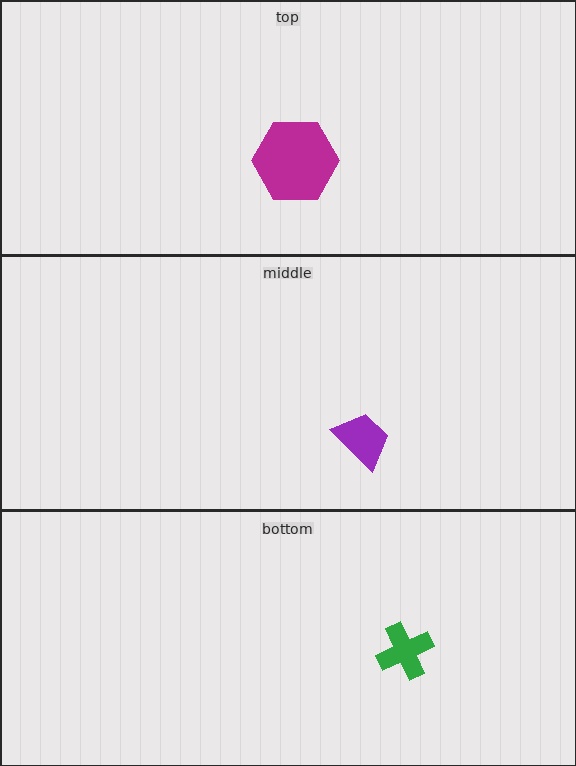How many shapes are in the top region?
1.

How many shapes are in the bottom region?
1.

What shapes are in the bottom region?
The green cross.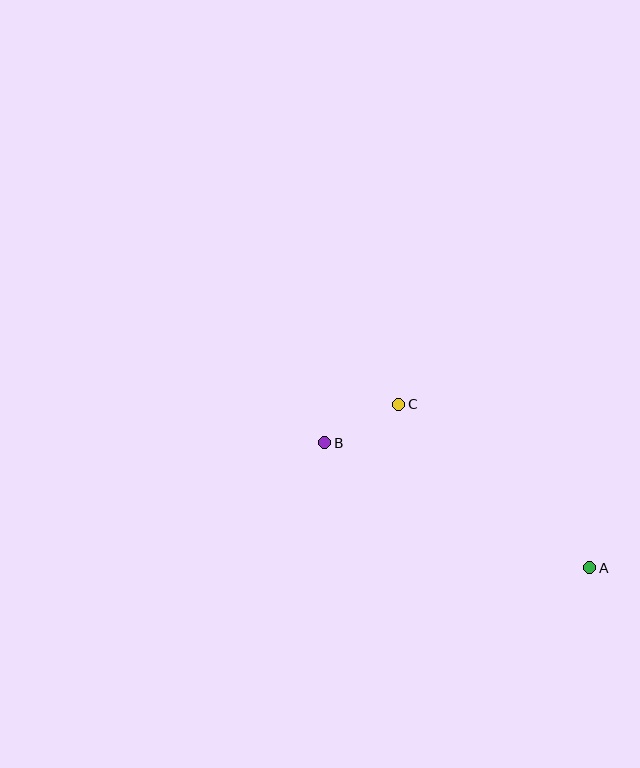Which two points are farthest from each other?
Points A and B are farthest from each other.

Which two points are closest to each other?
Points B and C are closest to each other.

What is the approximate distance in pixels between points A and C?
The distance between A and C is approximately 252 pixels.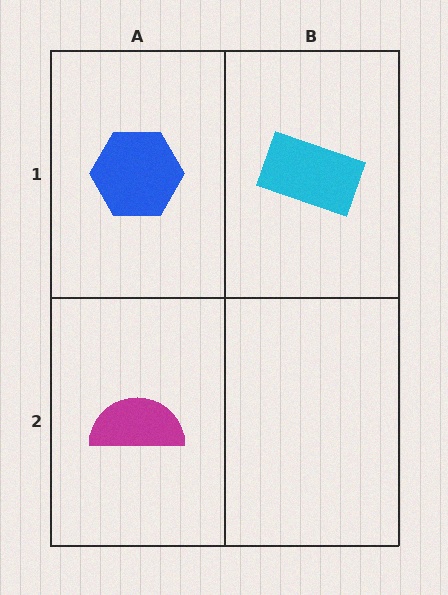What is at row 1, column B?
A cyan rectangle.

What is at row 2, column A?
A magenta semicircle.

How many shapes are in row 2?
1 shape.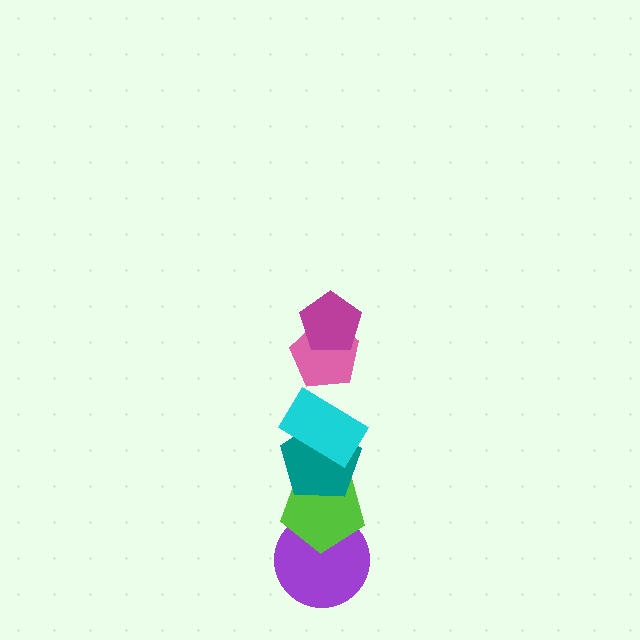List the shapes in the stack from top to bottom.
From top to bottom: the magenta pentagon, the pink pentagon, the cyan rectangle, the teal pentagon, the lime pentagon, the purple circle.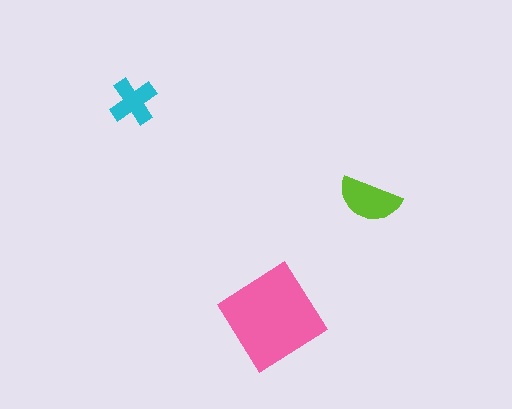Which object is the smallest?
The cyan cross.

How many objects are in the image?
There are 3 objects in the image.